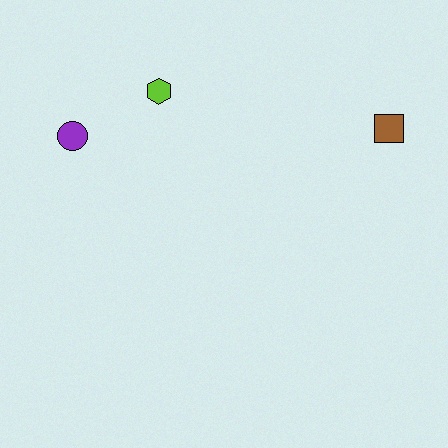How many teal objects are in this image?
There are no teal objects.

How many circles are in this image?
There is 1 circle.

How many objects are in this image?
There are 3 objects.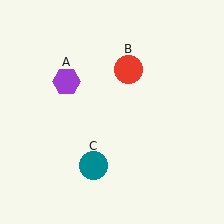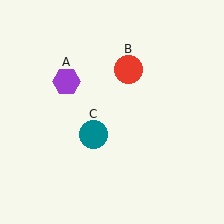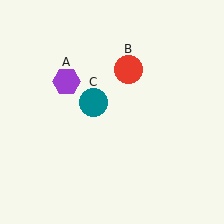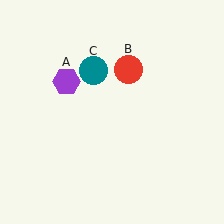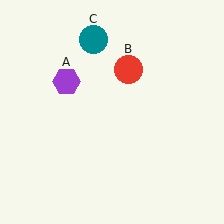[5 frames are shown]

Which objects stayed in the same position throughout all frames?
Purple hexagon (object A) and red circle (object B) remained stationary.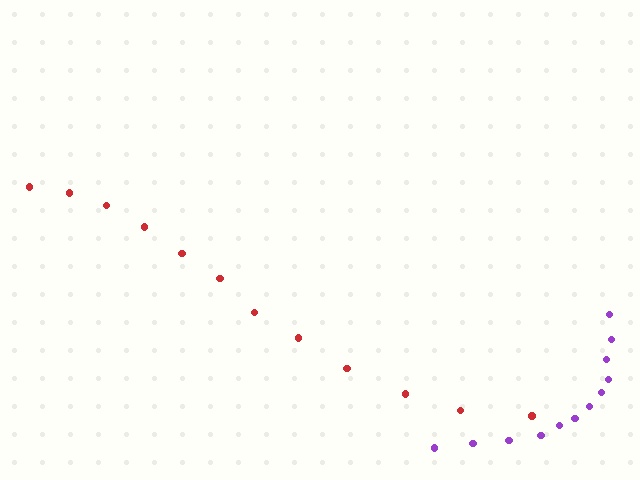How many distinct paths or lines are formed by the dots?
There are 2 distinct paths.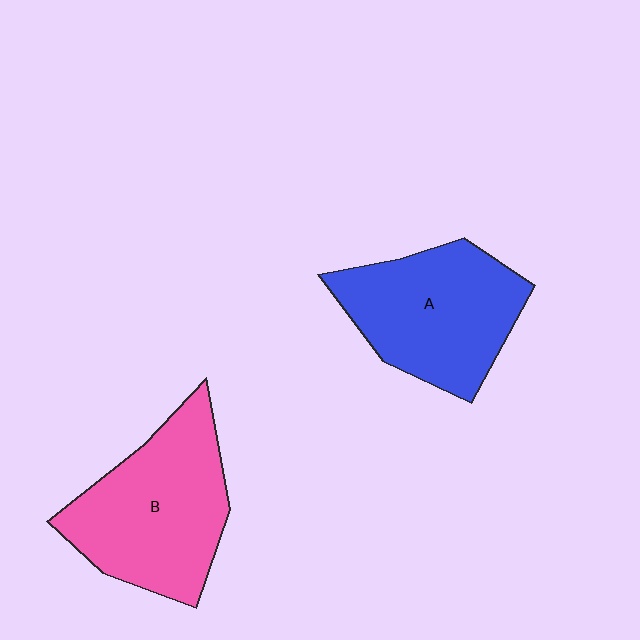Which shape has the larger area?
Shape B (pink).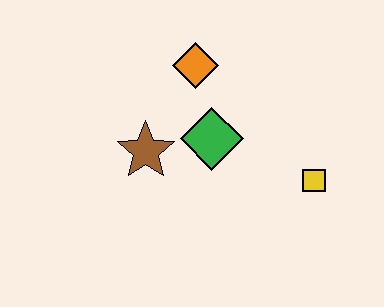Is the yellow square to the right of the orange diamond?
Yes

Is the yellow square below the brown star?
Yes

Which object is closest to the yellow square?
The green diamond is closest to the yellow square.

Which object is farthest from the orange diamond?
The yellow square is farthest from the orange diamond.